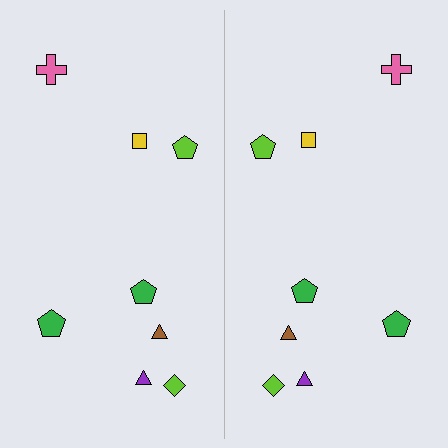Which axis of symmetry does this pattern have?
The pattern has a vertical axis of symmetry running through the center of the image.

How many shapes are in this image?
There are 16 shapes in this image.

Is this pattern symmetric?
Yes, this pattern has bilateral (reflection) symmetry.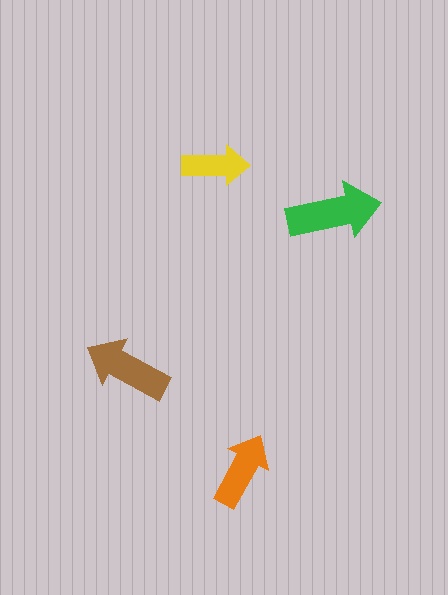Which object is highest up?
The yellow arrow is topmost.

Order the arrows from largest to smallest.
the green one, the brown one, the orange one, the yellow one.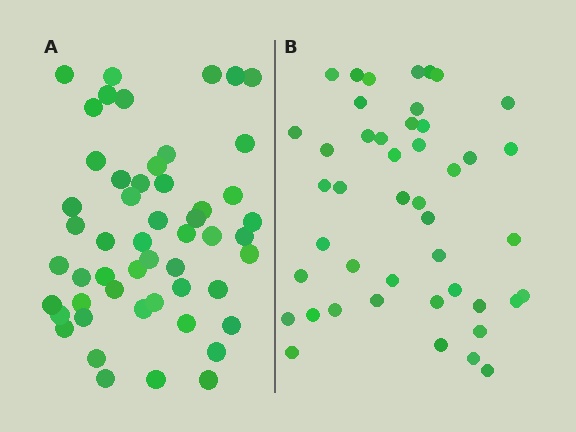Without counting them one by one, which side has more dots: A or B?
Region A (the left region) has more dots.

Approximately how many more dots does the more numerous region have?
Region A has roughly 8 or so more dots than region B.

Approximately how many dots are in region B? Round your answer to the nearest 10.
About 40 dots. (The exact count is 45, which rounds to 40.)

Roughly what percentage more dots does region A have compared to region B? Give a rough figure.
About 15% more.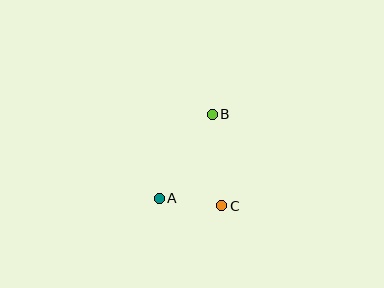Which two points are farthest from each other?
Points A and B are farthest from each other.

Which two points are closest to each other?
Points A and C are closest to each other.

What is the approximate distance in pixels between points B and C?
The distance between B and C is approximately 92 pixels.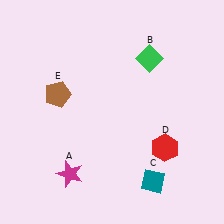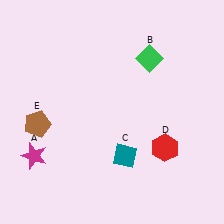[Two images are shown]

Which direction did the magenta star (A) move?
The magenta star (A) moved left.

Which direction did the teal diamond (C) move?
The teal diamond (C) moved left.